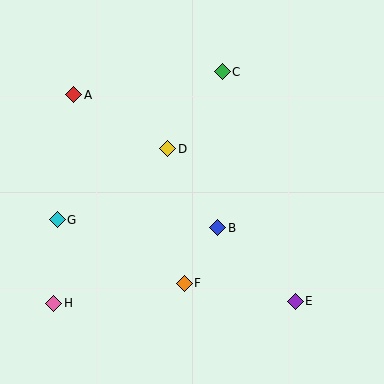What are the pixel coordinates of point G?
Point G is at (57, 220).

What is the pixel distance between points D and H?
The distance between D and H is 192 pixels.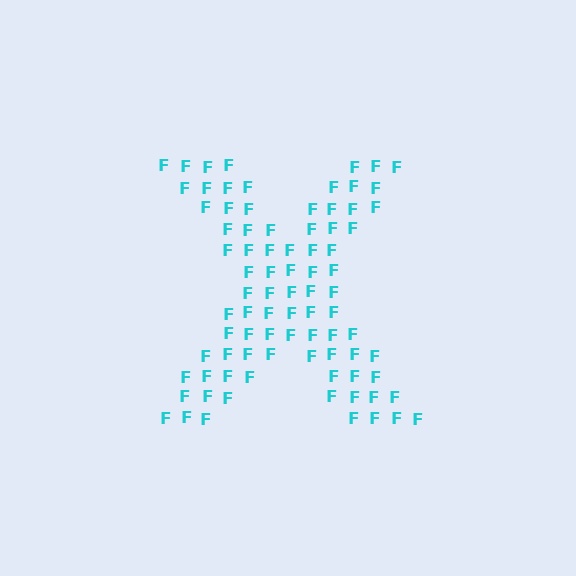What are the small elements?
The small elements are letter F's.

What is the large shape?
The large shape is the letter X.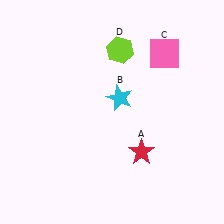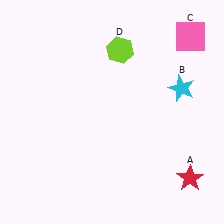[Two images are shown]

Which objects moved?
The objects that moved are: the red star (A), the cyan star (B), the pink square (C).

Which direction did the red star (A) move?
The red star (A) moved right.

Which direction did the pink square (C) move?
The pink square (C) moved right.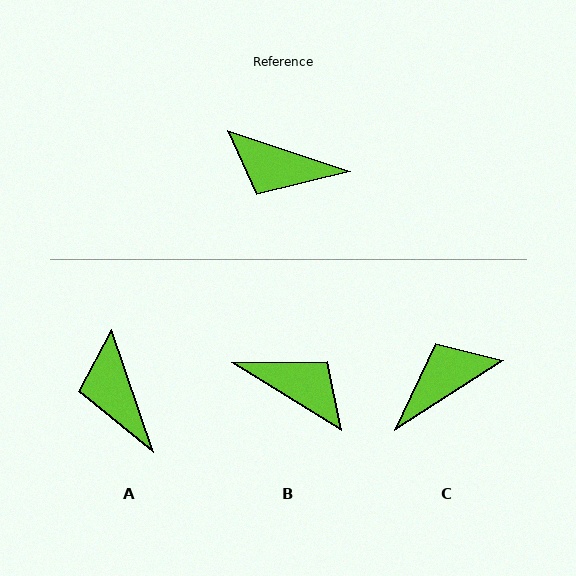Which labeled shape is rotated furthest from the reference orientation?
B, about 167 degrees away.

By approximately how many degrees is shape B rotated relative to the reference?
Approximately 167 degrees counter-clockwise.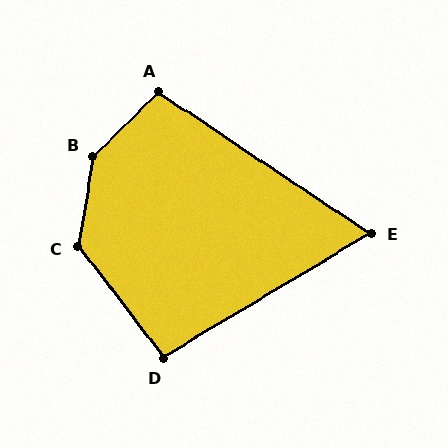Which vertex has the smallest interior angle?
E, at approximately 65 degrees.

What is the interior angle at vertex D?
Approximately 96 degrees (obtuse).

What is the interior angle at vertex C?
Approximately 133 degrees (obtuse).